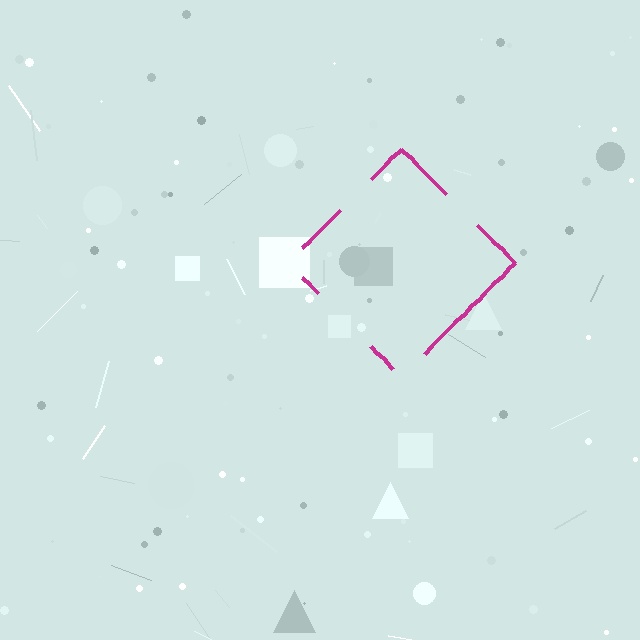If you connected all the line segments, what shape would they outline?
They would outline a diamond.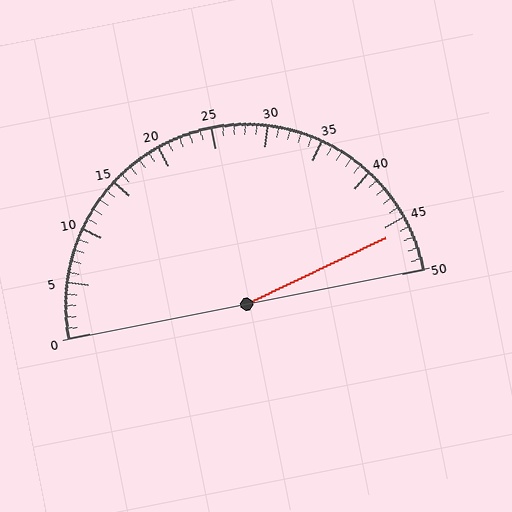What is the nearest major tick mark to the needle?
The nearest major tick mark is 45.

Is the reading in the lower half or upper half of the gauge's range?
The reading is in the upper half of the range (0 to 50).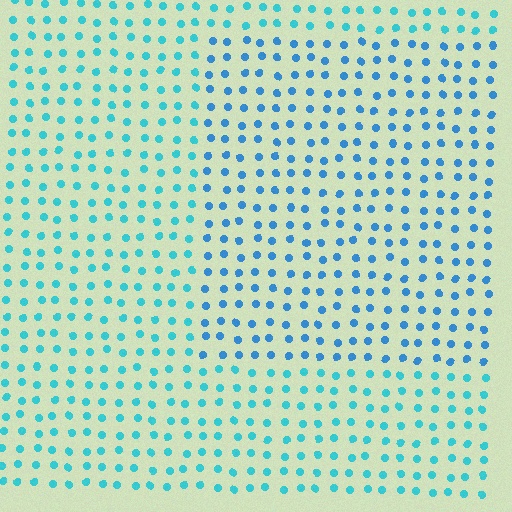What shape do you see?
I see a rectangle.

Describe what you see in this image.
The image is filled with small cyan elements in a uniform arrangement. A rectangle-shaped region is visible where the elements are tinted to a slightly different hue, forming a subtle color boundary.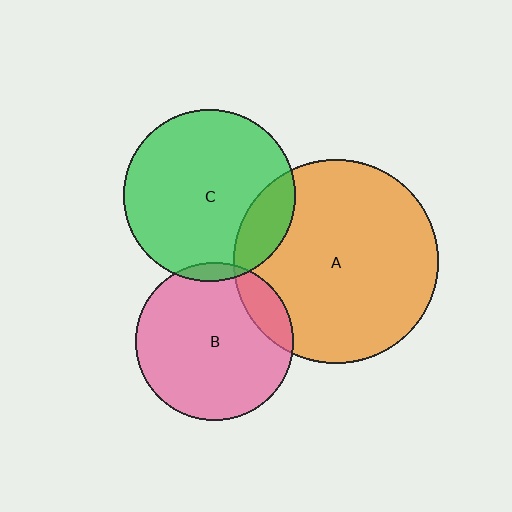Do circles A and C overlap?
Yes.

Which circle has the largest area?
Circle A (orange).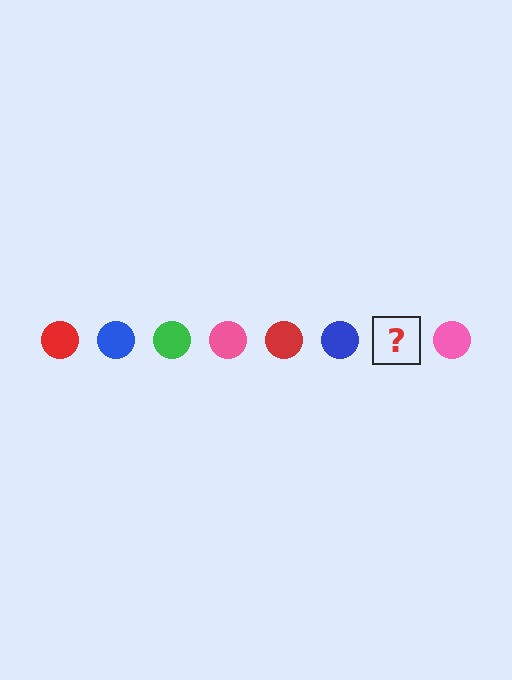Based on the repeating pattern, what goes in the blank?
The blank should be a green circle.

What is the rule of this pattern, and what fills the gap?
The rule is that the pattern cycles through red, blue, green, pink circles. The gap should be filled with a green circle.